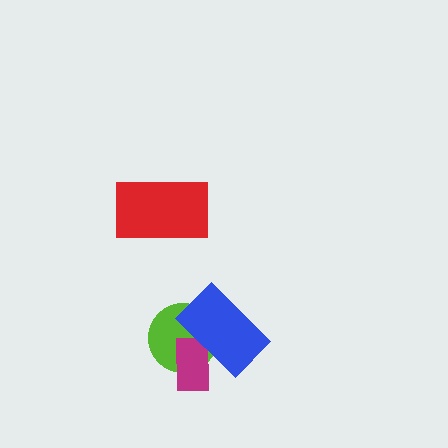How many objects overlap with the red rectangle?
0 objects overlap with the red rectangle.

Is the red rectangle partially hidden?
No, no other shape covers it.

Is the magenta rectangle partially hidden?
Yes, it is partially covered by another shape.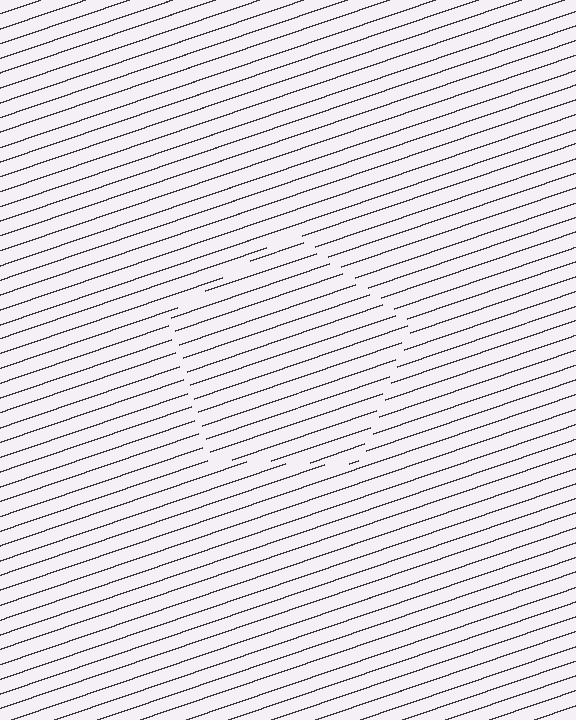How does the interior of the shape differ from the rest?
The interior of the shape contains the same grating, shifted by half a period — the contour is defined by the phase discontinuity where line-ends from the inner and outer gratings abut.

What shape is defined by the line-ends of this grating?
An illusory pentagon. The interior of the shape contains the same grating, shifted by half a period — the contour is defined by the phase discontinuity where line-ends from the inner and outer gratings abut.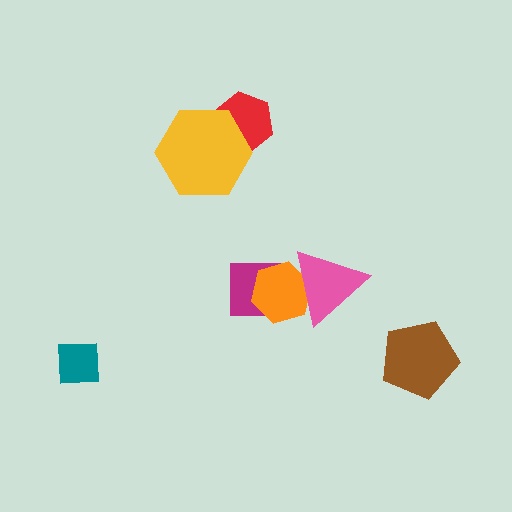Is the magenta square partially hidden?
Yes, it is partially covered by another shape.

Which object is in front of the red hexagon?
The yellow hexagon is in front of the red hexagon.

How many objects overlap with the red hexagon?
1 object overlaps with the red hexagon.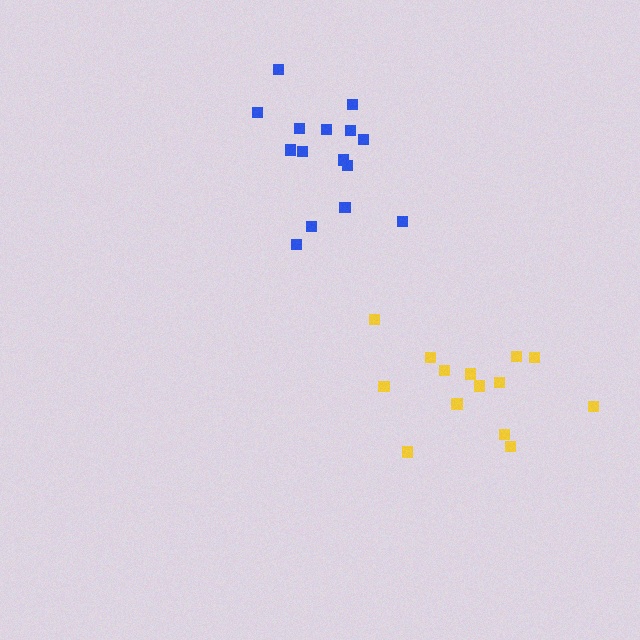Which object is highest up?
The blue cluster is topmost.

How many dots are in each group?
Group 1: 15 dots, Group 2: 14 dots (29 total).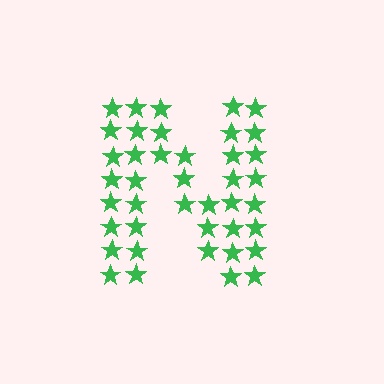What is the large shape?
The large shape is the letter N.